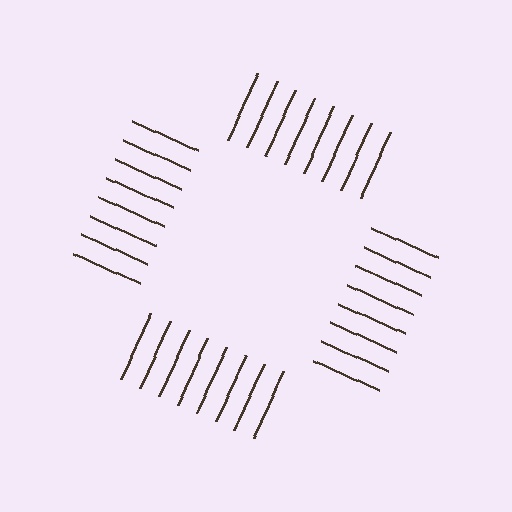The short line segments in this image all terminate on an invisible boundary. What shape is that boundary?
An illusory square — the line segments terminate on its edges but no continuous stroke is drawn.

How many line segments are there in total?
32 — 8 along each of the 4 edges.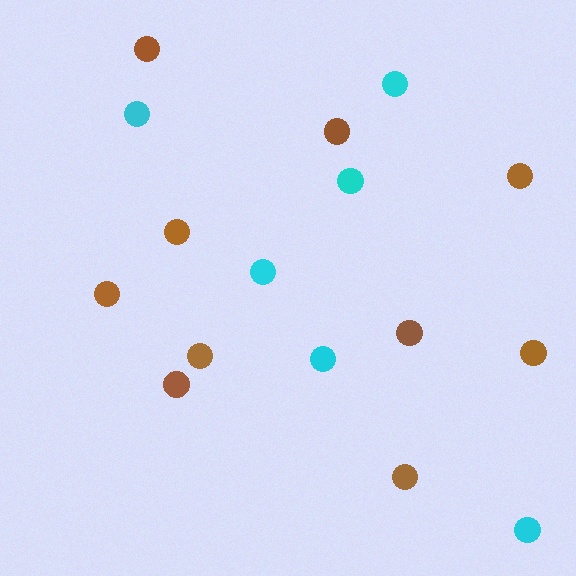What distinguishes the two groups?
There are 2 groups: one group of cyan circles (6) and one group of brown circles (10).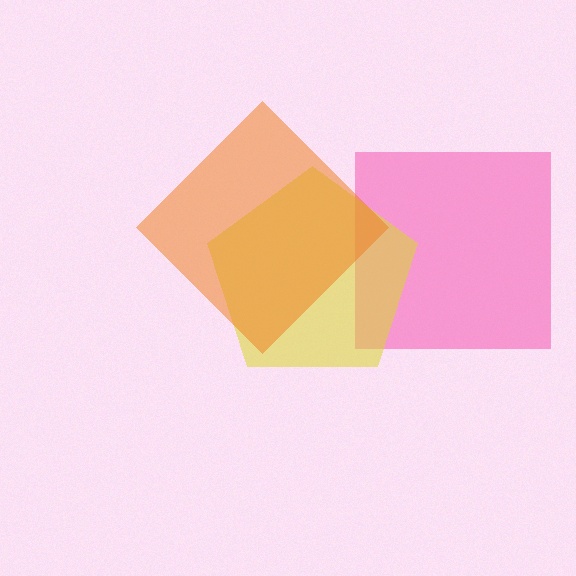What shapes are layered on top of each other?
The layered shapes are: a pink square, a yellow pentagon, an orange diamond.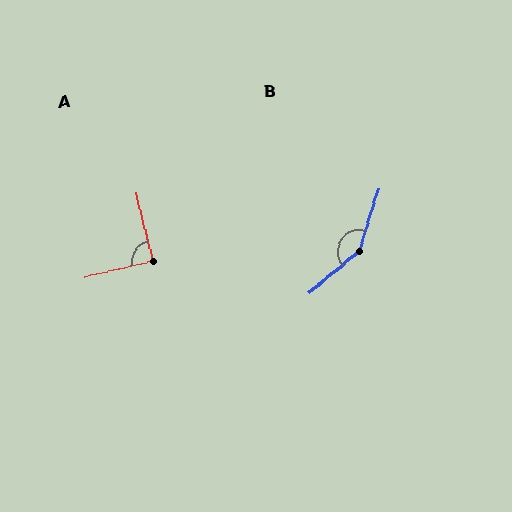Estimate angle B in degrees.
Approximately 148 degrees.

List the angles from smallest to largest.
A (89°), B (148°).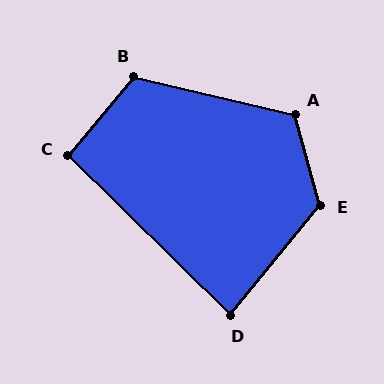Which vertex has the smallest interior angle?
D, at approximately 85 degrees.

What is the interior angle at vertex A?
Approximately 118 degrees (obtuse).